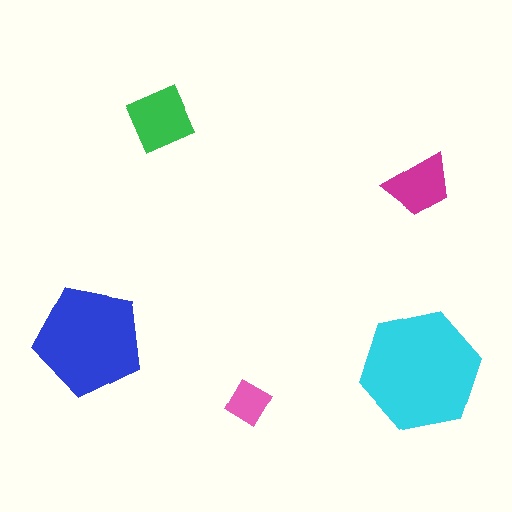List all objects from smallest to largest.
The pink diamond, the magenta trapezoid, the green square, the blue pentagon, the cyan hexagon.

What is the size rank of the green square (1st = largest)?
3rd.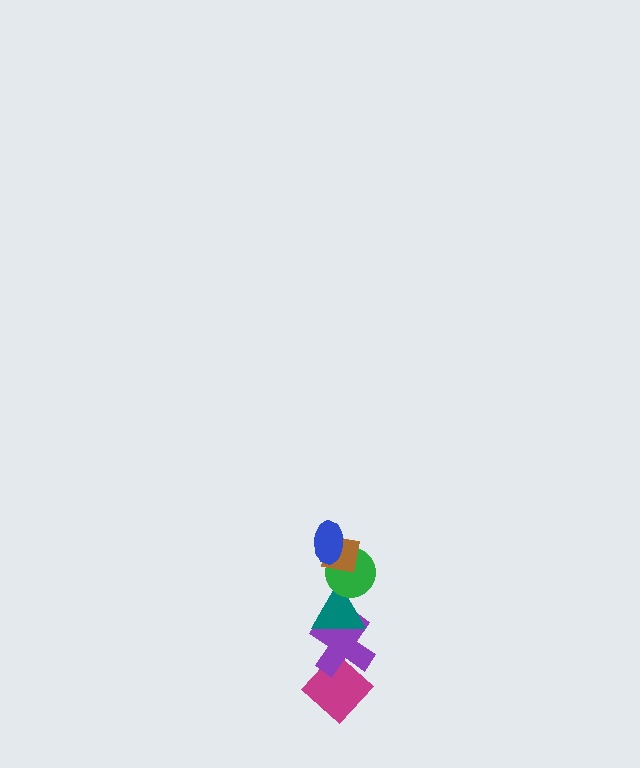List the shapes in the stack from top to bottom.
From top to bottom: the blue ellipse, the brown square, the green circle, the teal triangle, the purple cross, the magenta diamond.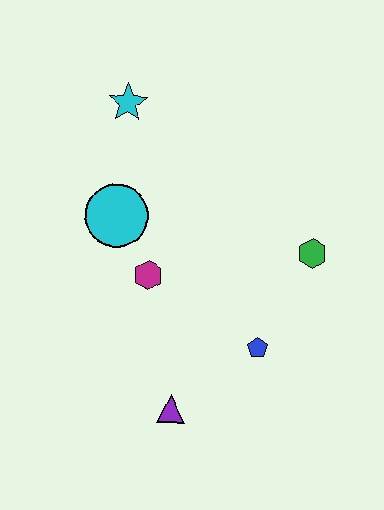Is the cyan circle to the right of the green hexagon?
No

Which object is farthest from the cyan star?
The purple triangle is farthest from the cyan star.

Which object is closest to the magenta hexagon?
The cyan circle is closest to the magenta hexagon.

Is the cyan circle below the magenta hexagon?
No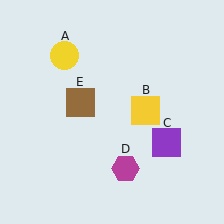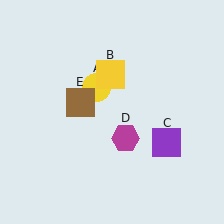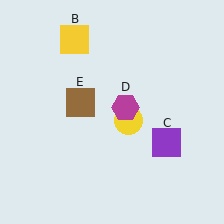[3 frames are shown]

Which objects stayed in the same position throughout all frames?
Purple square (object C) and brown square (object E) remained stationary.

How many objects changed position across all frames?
3 objects changed position: yellow circle (object A), yellow square (object B), magenta hexagon (object D).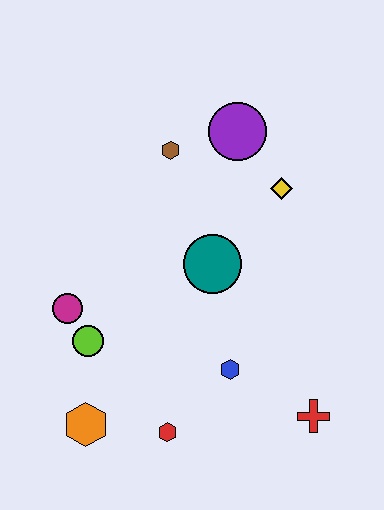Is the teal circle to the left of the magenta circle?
No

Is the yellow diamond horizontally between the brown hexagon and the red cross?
Yes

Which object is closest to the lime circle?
The magenta circle is closest to the lime circle.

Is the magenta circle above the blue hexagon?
Yes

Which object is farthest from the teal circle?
The orange hexagon is farthest from the teal circle.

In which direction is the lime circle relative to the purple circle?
The lime circle is below the purple circle.